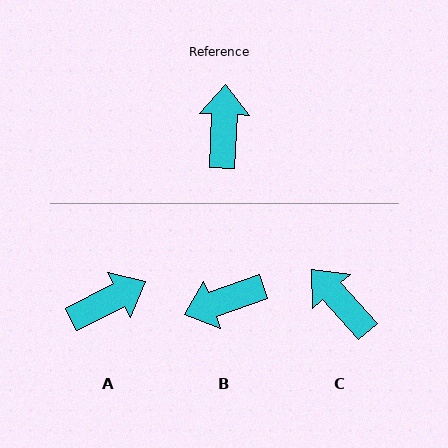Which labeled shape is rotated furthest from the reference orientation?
B, about 112 degrees away.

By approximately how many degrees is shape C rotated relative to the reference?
Approximately 44 degrees counter-clockwise.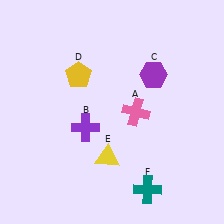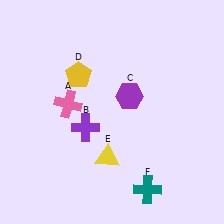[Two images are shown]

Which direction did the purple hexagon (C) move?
The purple hexagon (C) moved left.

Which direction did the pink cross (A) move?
The pink cross (A) moved left.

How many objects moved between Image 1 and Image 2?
2 objects moved between the two images.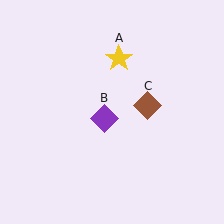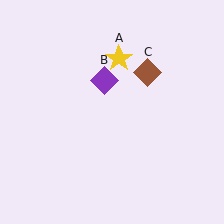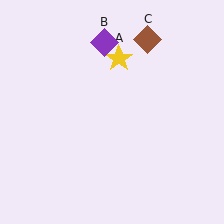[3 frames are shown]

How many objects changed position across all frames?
2 objects changed position: purple diamond (object B), brown diamond (object C).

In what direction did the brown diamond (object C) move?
The brown diamond (object C) moved up.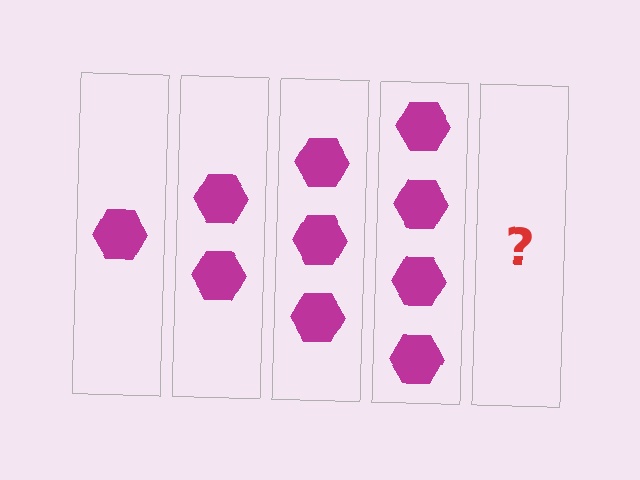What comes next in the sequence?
The next element should be 5 hexagons.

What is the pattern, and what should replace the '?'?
The pattern is that each step adds one more hexagon. The '?' should be 5 hexagons.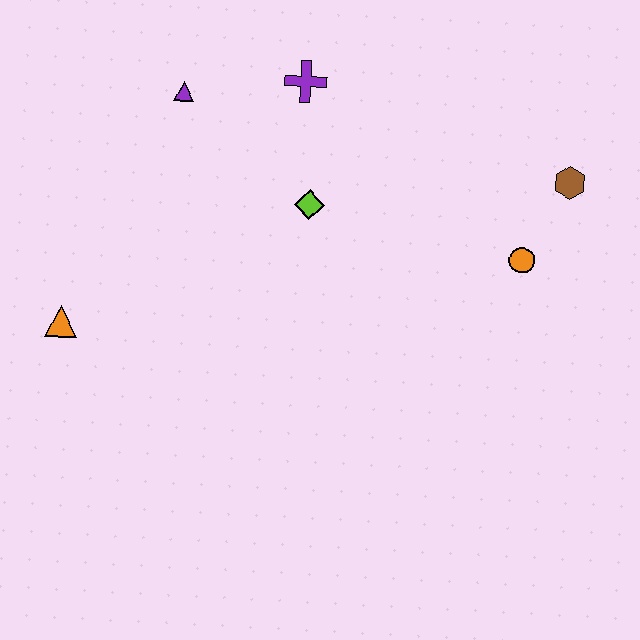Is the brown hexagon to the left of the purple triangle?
No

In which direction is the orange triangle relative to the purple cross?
The orange triangle is below the purple cross.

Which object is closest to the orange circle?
The brown hexagon is closest to the orange circle.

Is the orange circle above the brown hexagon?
No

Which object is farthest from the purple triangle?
The brown hexagon is farthest from the purple triangle.